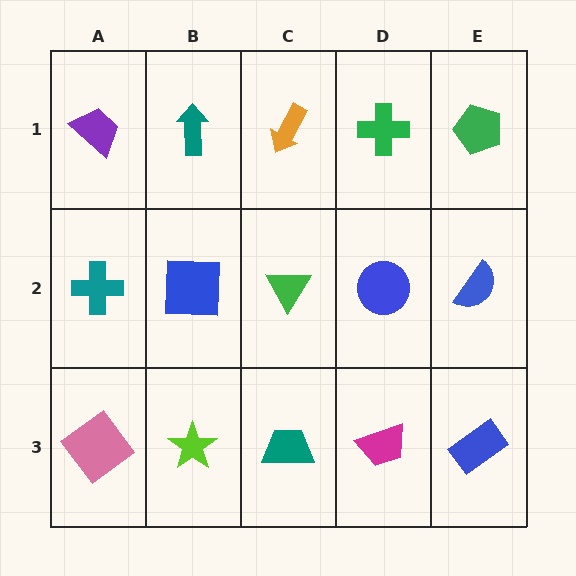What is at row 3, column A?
A pink diamond.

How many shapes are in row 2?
5 shapes.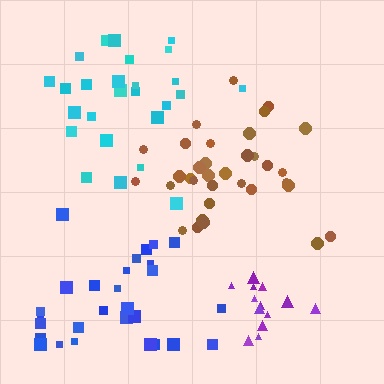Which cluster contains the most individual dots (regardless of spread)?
Brown (34).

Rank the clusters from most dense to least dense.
purple, brown, cyan, blue.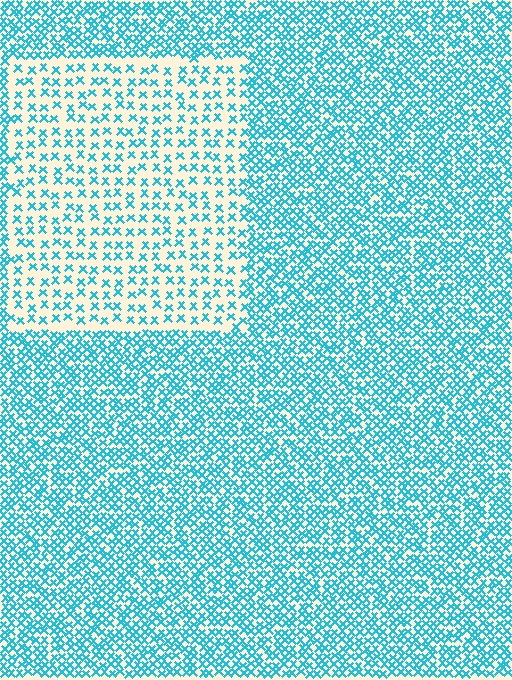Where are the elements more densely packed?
The elements are more densely packed outside the rectangle boundary.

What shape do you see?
I see a rectangle.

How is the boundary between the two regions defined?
The boundary is defined by a change in element density (approximately 2.3x ratio). All elements are the same color, size, and shape.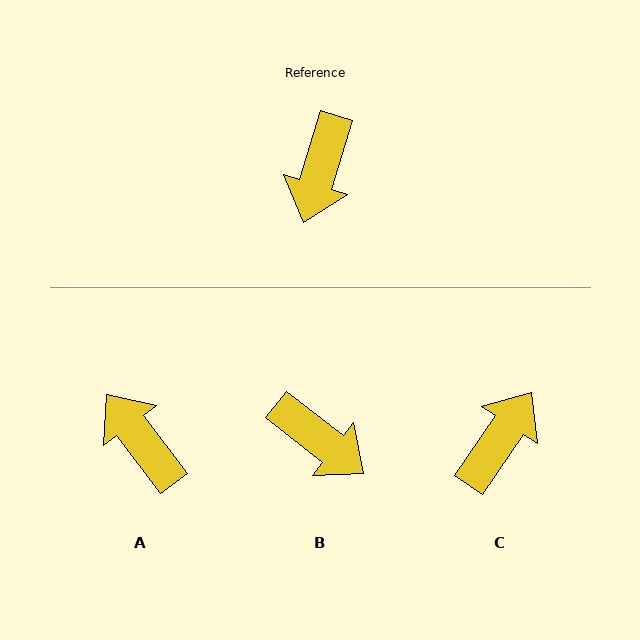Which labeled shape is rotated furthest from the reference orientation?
C, about 163 degrees away.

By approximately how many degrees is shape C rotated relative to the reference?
Approximately 163 degrees counter-clockwise.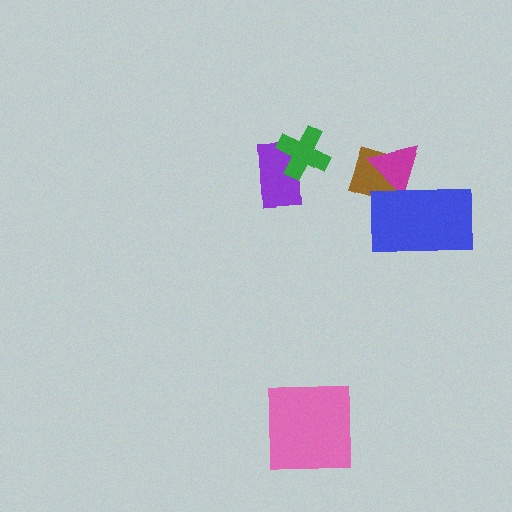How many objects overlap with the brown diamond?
2 objects overlap with the brown diamond.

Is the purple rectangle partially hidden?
Yes, it is partially covered by another shape.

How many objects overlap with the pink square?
0 objects overlap with the pink square.